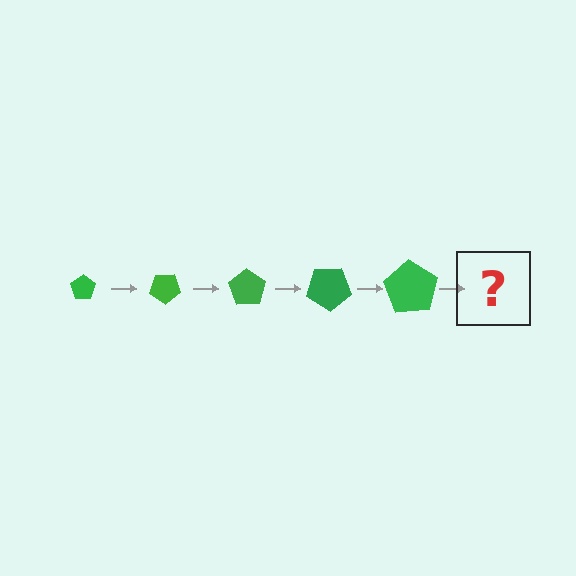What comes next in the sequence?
The next element should be a pentagon, larger than the previous one and rotated 175 degrees from the start.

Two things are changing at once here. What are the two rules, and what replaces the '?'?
The two rules are that the pentagon grows larger each step and it rotates 35 degrees each step. The '?' should be a pentagon, larger than the previous one and rotated 175 degrees from the start.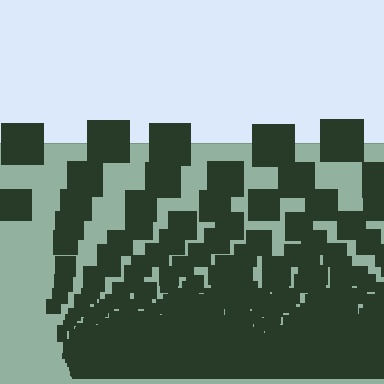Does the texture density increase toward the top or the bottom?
Density increases toward the bottom.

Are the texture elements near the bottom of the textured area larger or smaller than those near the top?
Smaller. The gradient is inverted — elements near the bottom are smaller and denser.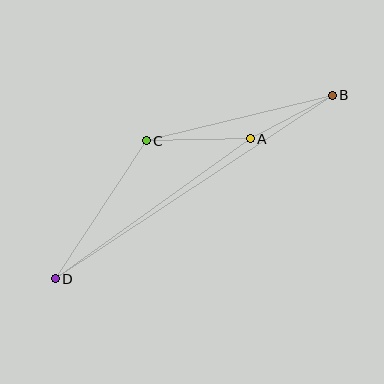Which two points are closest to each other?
Points A and B are closest to each other.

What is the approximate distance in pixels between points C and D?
The distance between C and D is approximately 166 pixels.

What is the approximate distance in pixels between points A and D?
The distance between A and D is approximately 240 pixels.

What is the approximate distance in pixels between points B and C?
The distance between B and C is approximately 192 pixels.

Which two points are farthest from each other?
Points B and D are farthest from each other.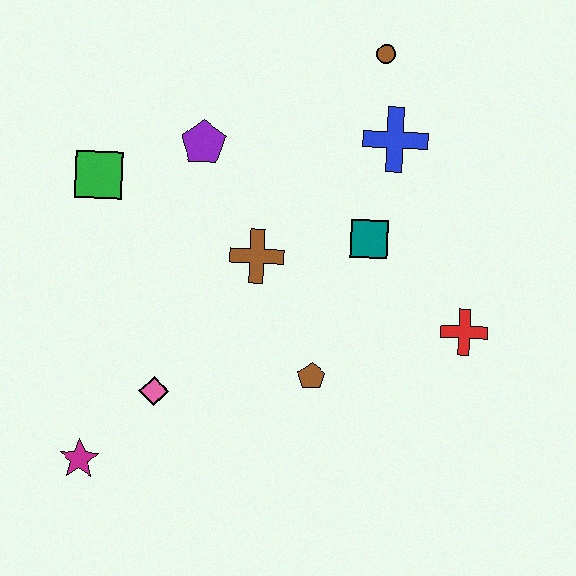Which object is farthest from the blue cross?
The magenta star is farthest from the blue cross.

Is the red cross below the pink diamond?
No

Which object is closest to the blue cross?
The brown circle is closest to the blue cross.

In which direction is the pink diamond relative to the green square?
The pink diamond is below the green square.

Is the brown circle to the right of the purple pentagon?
Yes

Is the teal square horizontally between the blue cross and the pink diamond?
Yes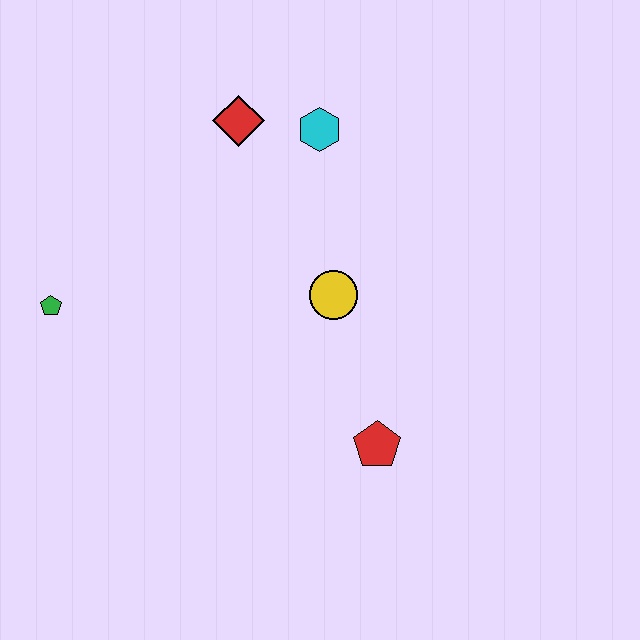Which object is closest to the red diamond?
The cyan hexagon is closest to the red diamond.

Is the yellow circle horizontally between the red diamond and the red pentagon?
Yes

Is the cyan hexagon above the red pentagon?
Yes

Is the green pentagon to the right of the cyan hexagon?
No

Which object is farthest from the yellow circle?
The green pentagon is farthest from the yellow circle.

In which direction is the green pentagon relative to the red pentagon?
The green pentagon is to the left of the red pentagon.